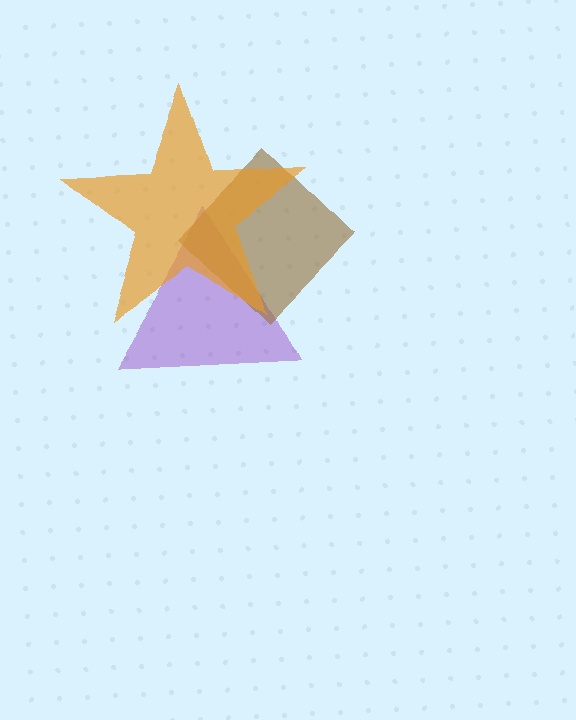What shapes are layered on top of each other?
The layered shapes are: a purple triangle, a brown diamond, an orange star.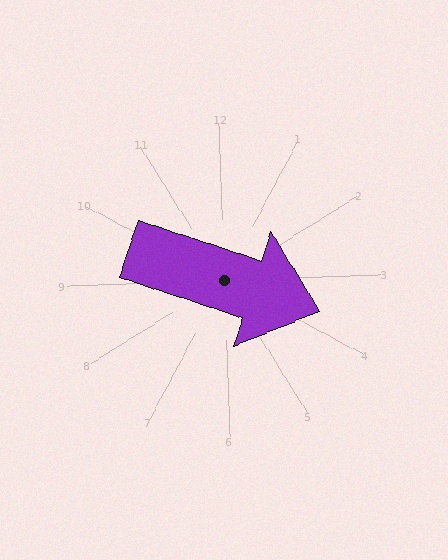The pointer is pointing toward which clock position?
Roughly 4 o'clock.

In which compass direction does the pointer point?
East.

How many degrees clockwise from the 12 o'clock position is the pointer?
Approximately 110 degrees.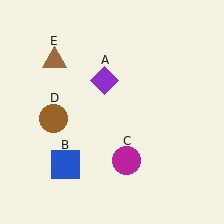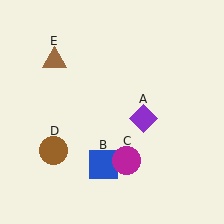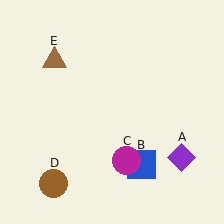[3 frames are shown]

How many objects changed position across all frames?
3 objects changed position: purple diamond (object A), blue square (object B), brown circle (object D).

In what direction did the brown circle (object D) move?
The brown circle (object D) moved down.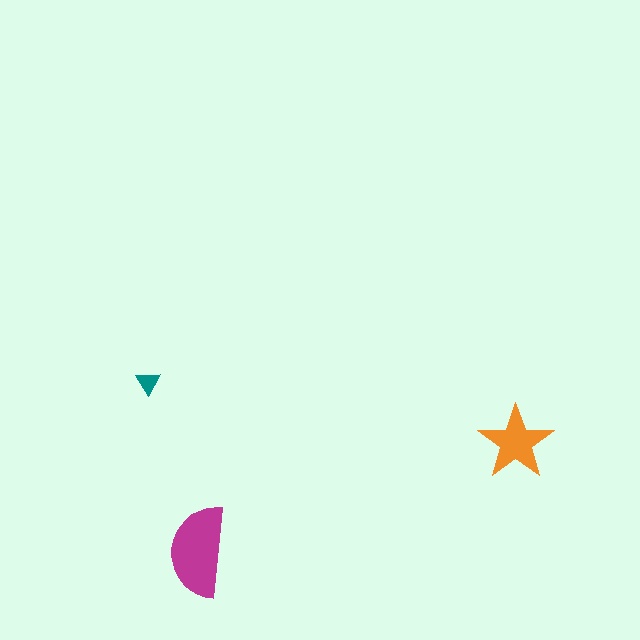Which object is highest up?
The teal triangle is topmost.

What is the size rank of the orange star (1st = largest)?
2nd.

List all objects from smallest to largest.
The teal triangle, the orange star, the magenta semicircle.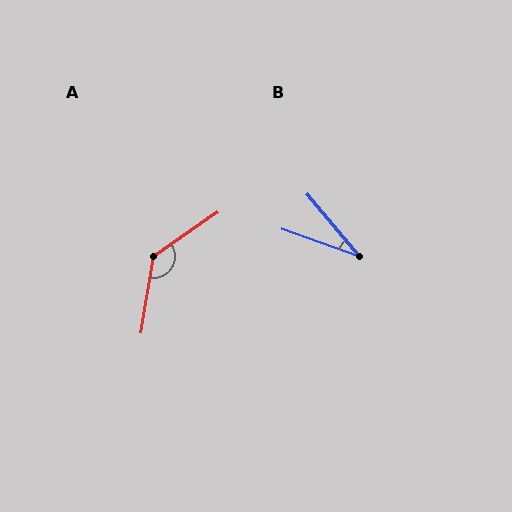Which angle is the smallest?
B, at approximately 31 degrees.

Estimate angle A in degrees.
Approximately 134 degrees.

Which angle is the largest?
A, at approximately 134 degrees.